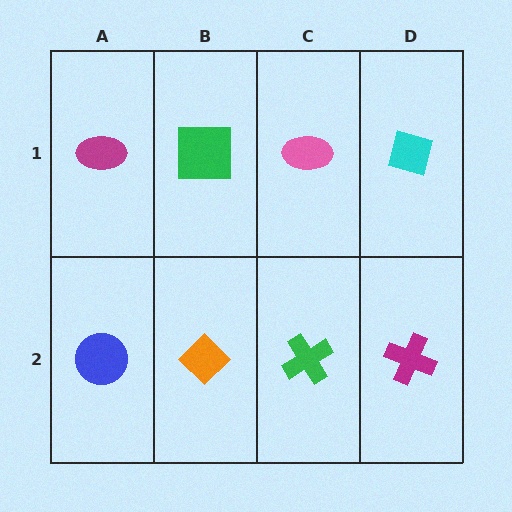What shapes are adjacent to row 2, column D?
A cyan diamond (row 1, column D), a green cross (row 2, column C).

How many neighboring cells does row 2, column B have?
3.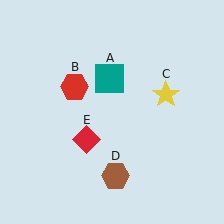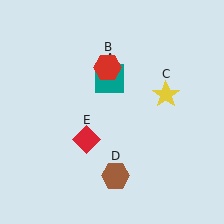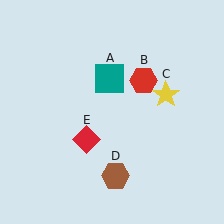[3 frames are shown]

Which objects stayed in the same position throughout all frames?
Teal square (object A) and yellow star (object C) and brown hexagon (object D) and red diamond (object E) remained stationary.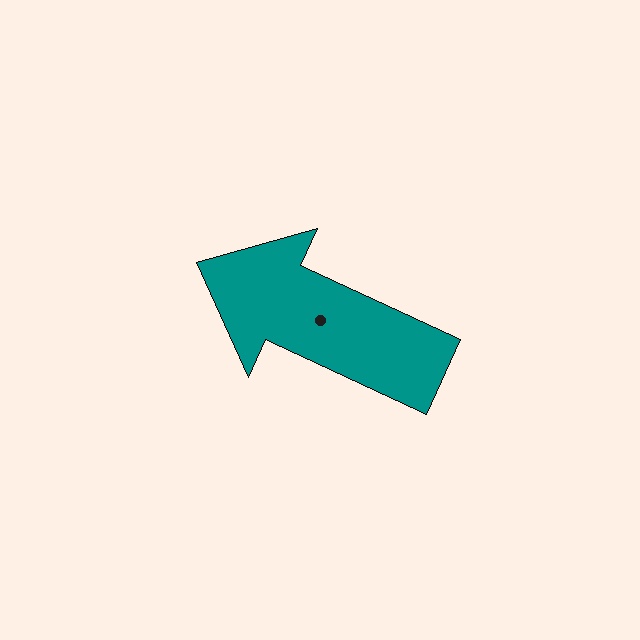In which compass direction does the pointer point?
Northwest.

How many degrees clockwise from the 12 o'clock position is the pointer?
Approximately 295 degrees.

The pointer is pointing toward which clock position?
Roughly 10 o'clock.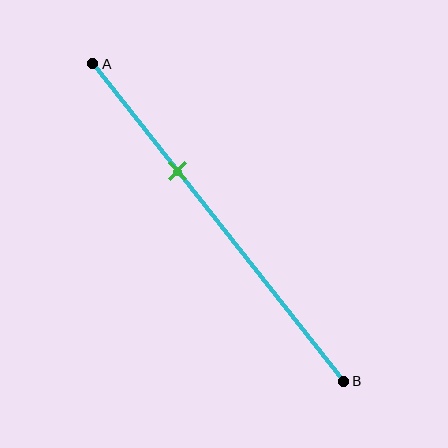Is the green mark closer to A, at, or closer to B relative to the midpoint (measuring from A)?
The green mark is closer to point A than the midpoint of segment AB.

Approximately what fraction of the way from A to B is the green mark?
The green mark is approximately 35% of the way from A to B.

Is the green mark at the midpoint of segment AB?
No, the mark is at about 35% from A, not at the 50% midpoint.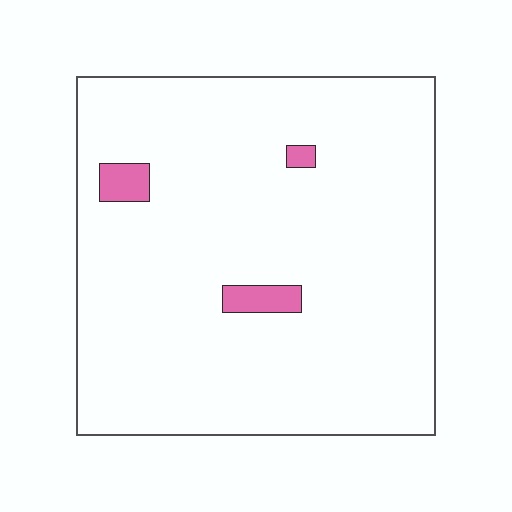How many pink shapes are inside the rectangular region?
3.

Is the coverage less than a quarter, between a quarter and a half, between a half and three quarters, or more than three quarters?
Less than a quarter.